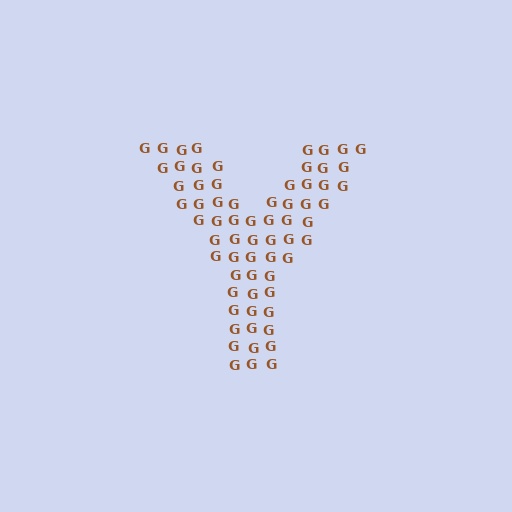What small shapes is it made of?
It is made of small letter G's.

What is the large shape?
The large shape is the letter Y.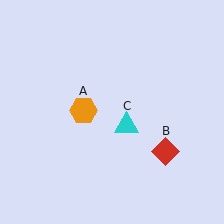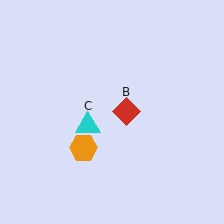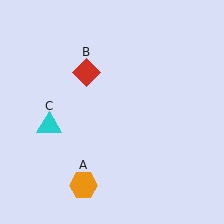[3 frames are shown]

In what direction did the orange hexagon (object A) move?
The orange hexagon (object A) moved down.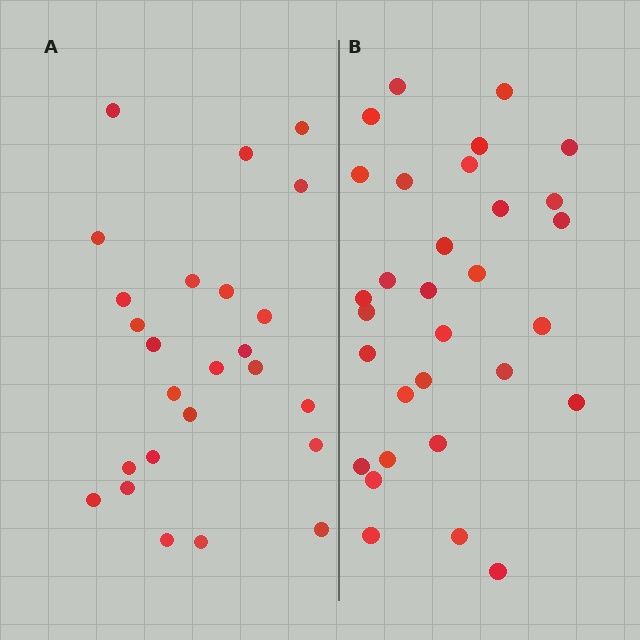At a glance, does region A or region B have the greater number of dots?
Region B (the right region) has more dots.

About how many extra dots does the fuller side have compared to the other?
Region B has about 6 more dots than region A.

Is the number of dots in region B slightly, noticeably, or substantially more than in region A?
Region B has only slightly more — the two regions are fairly close. The ratio is roughly 1.2 to 1.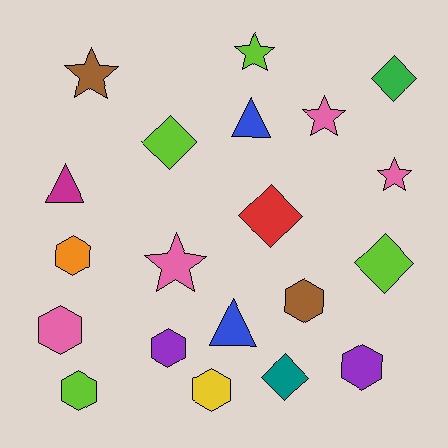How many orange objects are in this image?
There is 1 orange object.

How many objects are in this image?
There are 20 objects.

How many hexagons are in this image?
There are 7 hexagons.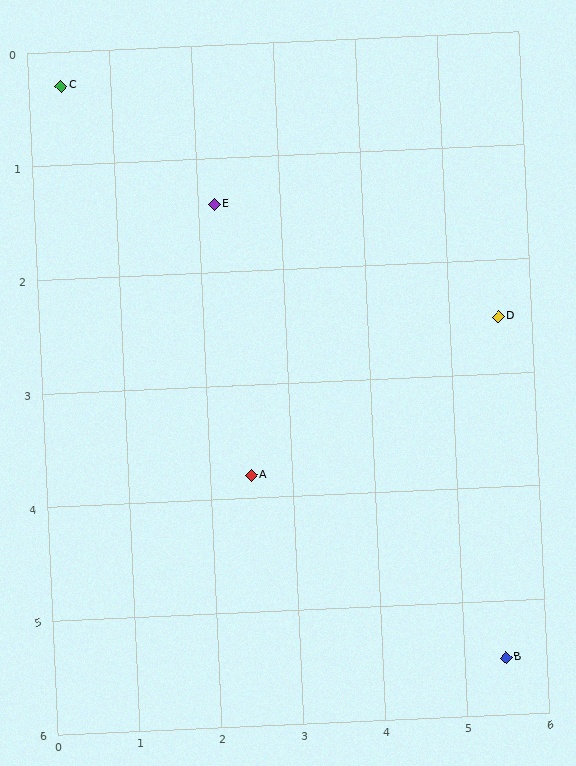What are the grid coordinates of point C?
Point C is at approximately (0.4, 0.3).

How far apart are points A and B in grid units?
Points A and B are about 3.4 grid units apart.